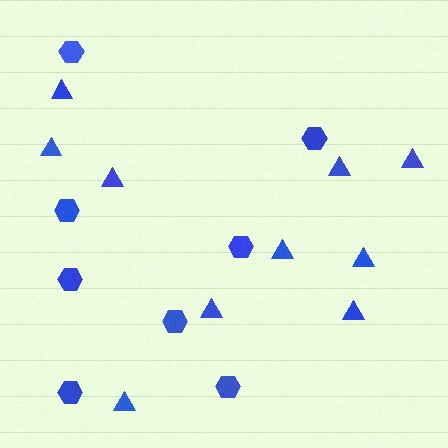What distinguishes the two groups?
There are 2 groups: one group of hexagons (8) and one group of triangles (10).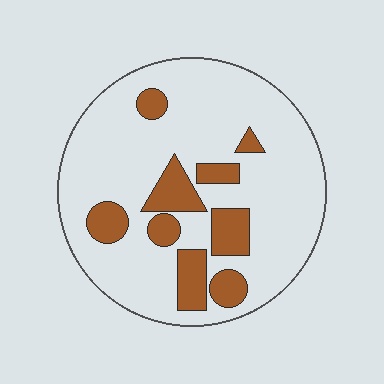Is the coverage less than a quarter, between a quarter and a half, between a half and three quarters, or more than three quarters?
Less than a quarter.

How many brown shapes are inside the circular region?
9.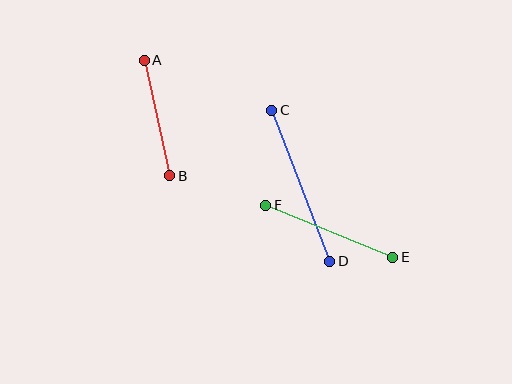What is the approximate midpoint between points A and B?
The midpoint is at approximately (157, 118) pixels.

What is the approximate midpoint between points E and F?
The midpoint is at approximately (329, 231) pixels.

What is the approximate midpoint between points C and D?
The midpoint is at approximately (301, 186) pixels.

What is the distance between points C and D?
The distance is approximately 161 pixels.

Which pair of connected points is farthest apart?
Points C and D are farthest apart.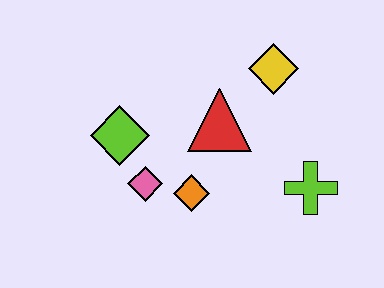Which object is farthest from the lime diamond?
The lime cross is farthest from the lime diamond.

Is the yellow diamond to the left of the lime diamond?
No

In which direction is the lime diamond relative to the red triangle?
The lime diamond is to the left of the red triangle.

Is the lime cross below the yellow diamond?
Yes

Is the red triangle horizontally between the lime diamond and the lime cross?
Yes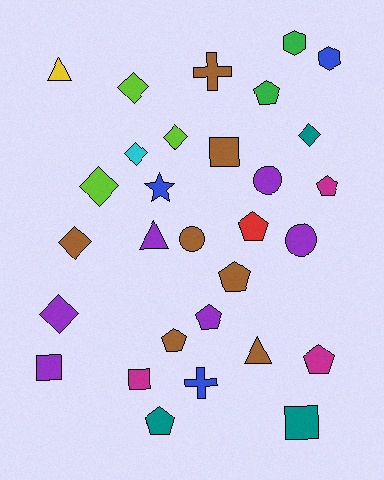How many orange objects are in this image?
There are no orange objects.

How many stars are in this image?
There is 1 star.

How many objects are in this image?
There are 30 objects.